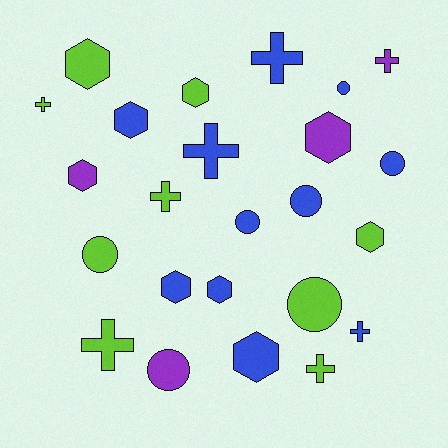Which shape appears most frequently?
Hexagon, with 9 objects.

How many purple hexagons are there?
There are 2 purple hexagons.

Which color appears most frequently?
Blue, with 11 objects.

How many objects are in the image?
There are 24 objects.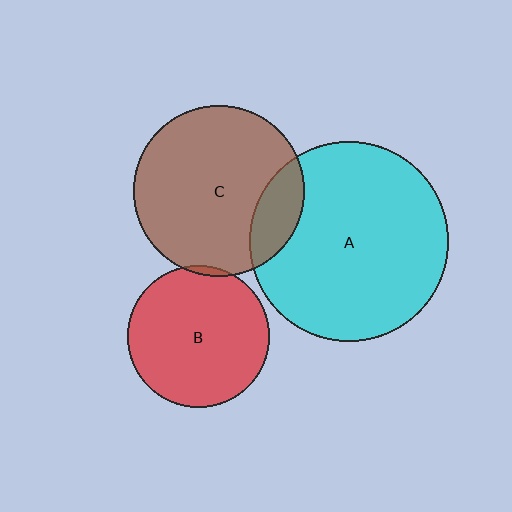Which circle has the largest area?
Circle A (cyan).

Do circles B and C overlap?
Yes.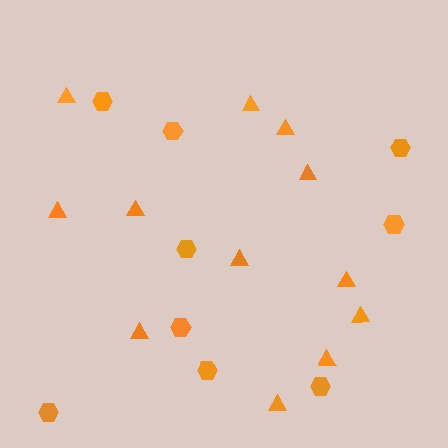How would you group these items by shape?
There are 2 groups: one group of hexagons (9) and one group of triangles (12).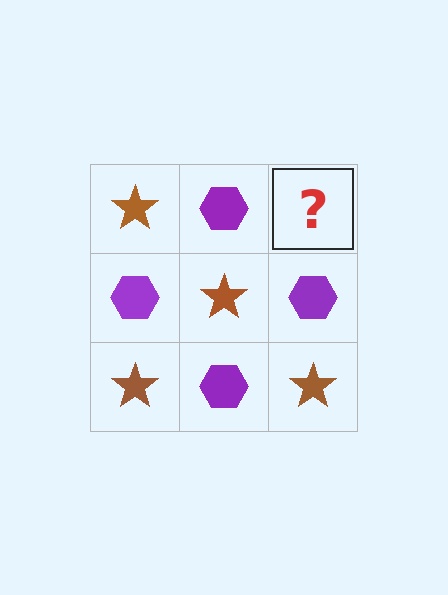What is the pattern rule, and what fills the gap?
The rule is that it alternates brown star and purple hexagon in a checkerboard pattern. The gap should be filled with a brown star.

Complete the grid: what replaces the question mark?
The question mark should be replaced with a brown star.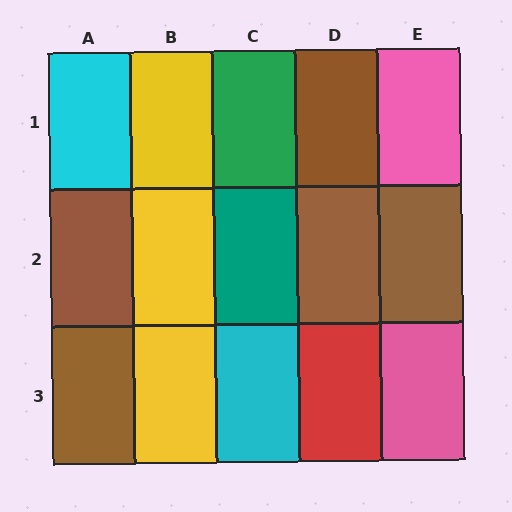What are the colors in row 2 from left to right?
Brown, yellow, teal, brown, brown.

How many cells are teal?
1 cell is teal.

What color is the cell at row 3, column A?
Brown.